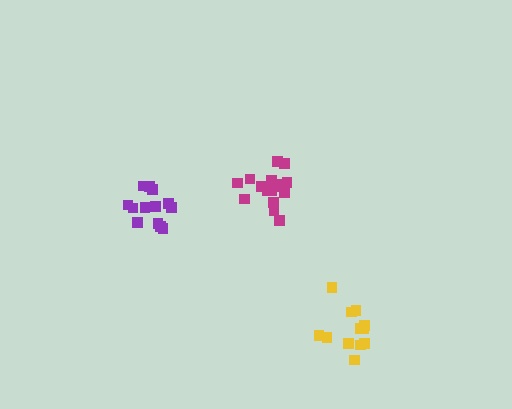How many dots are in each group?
Group 1: 13 dots, Group 2: 12 dots, Group 3: 16 dots (41 total).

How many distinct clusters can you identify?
There are 3 distinct clusters.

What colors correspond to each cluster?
The clusters are colored: purple, yellow, magenta.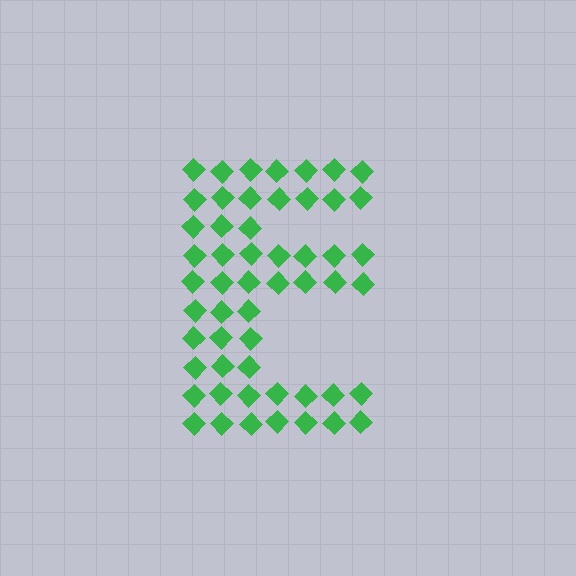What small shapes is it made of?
It is made of small diamonds.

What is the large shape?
The large shape is the letter E.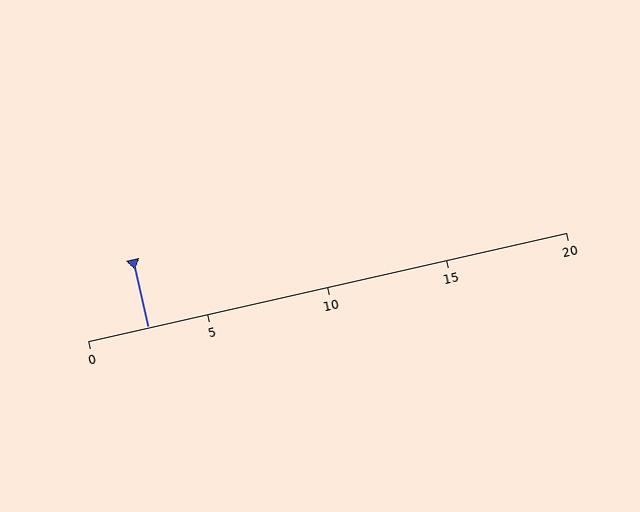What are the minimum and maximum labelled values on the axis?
The axis runs from 0 to 20.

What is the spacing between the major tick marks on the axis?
The major ticks are spaced 5 apart.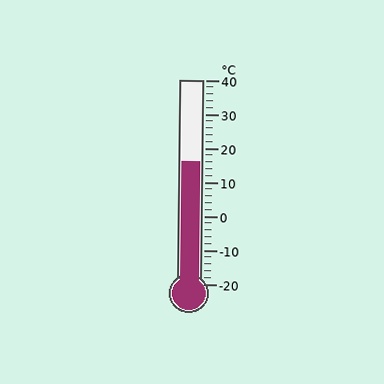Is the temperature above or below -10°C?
The temperature is above -10°C.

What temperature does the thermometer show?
The thermometer shows approximately 16°C.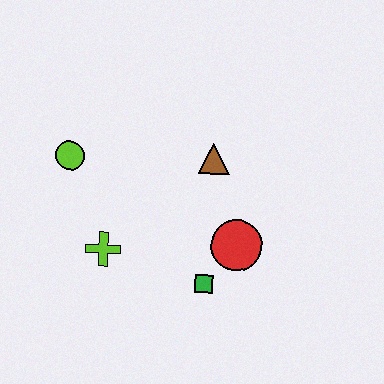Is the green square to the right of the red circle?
No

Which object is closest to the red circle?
The green square is closest to the red circle.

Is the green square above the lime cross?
No